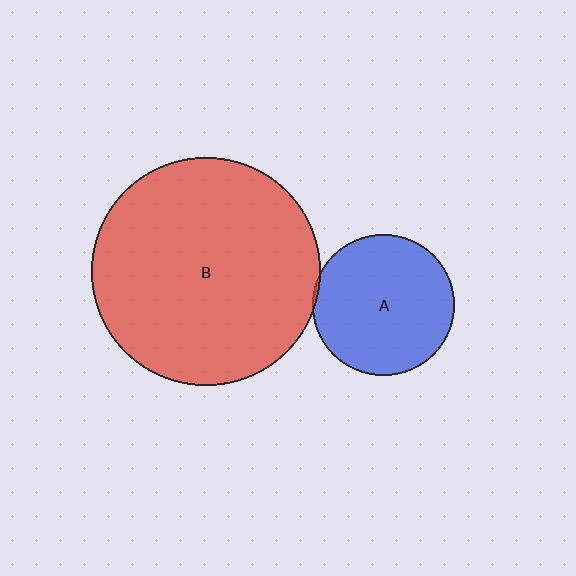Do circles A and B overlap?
Yes.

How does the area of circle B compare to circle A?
Approximately 2.6 times.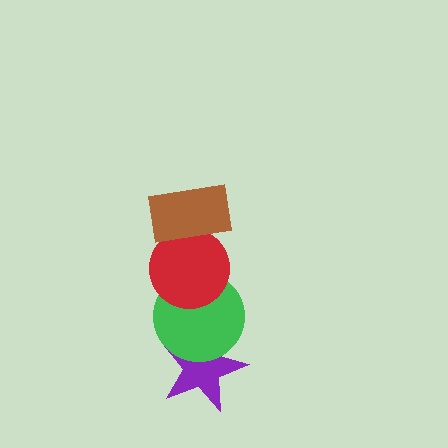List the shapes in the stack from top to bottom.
From top to bottom: the brown rectangle, the red circle, the green circle, the purple star.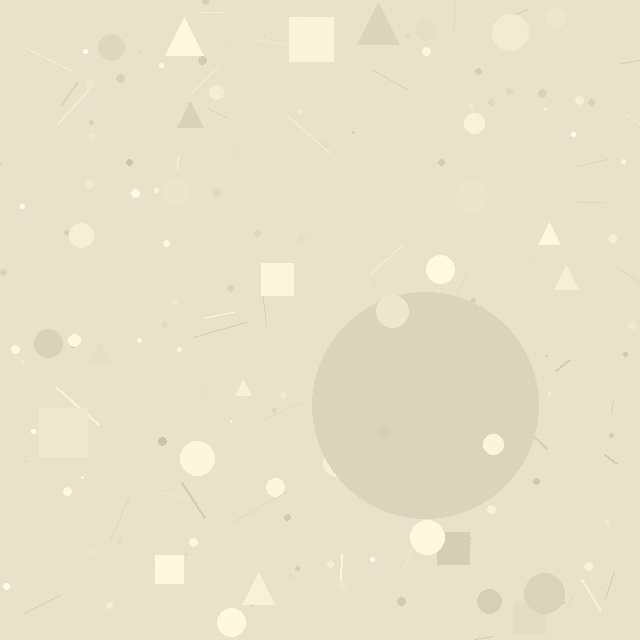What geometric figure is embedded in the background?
A circle is embedded in the background.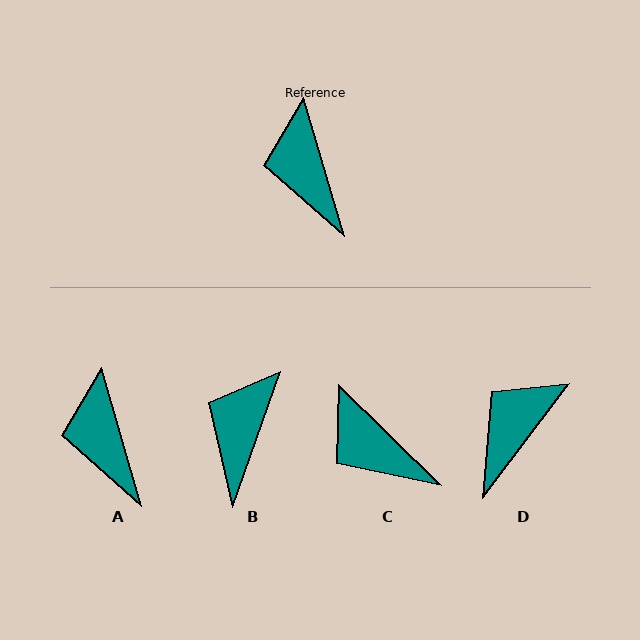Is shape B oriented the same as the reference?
No, it is off by about 36 degrees.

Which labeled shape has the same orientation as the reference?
A.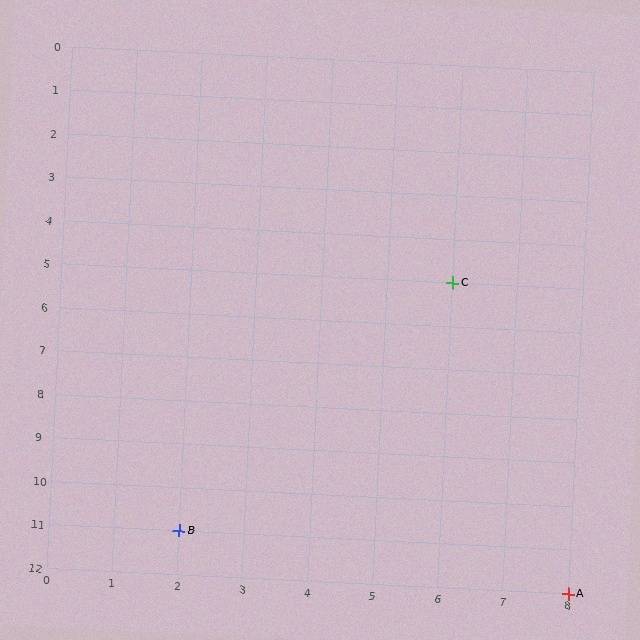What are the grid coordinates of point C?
Point C is at grid coordinates (6, 5).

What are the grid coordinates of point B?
Point B is at grid coordinates (2, 11).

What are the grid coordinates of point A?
Point A is at grid coordinates (8, 12).